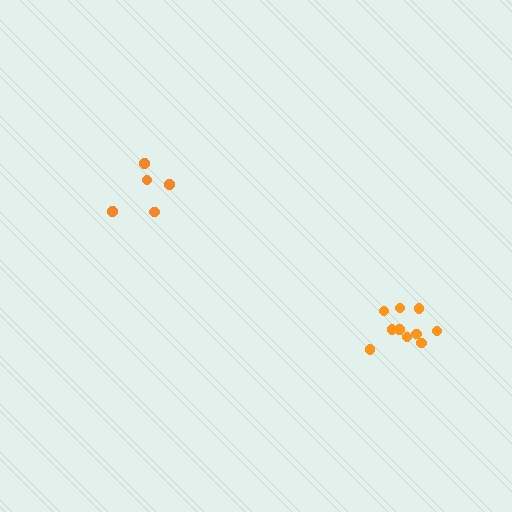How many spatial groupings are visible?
There are 2 spatial groupings.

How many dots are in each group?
Group 1: 5 dots, Group 2: 10 dots (15 total).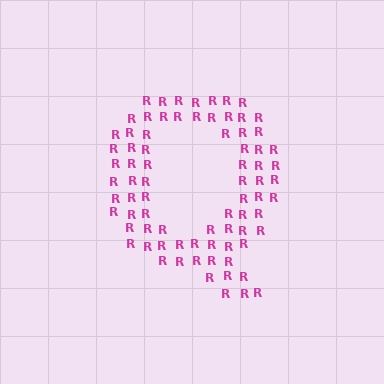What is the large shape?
The large shape is the letter Q.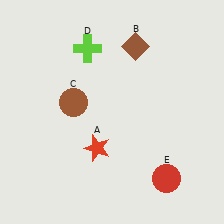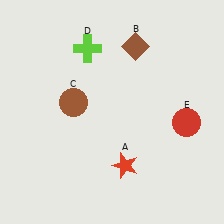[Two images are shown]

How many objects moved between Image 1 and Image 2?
2 objects moved between the two images.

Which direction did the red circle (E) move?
The red circle (E) moved up.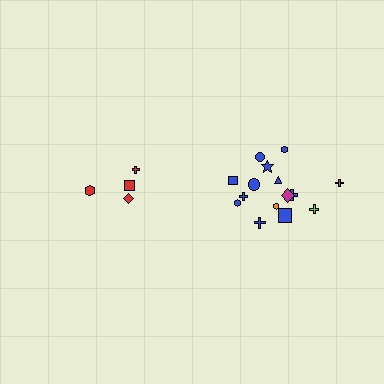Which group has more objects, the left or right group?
The right group.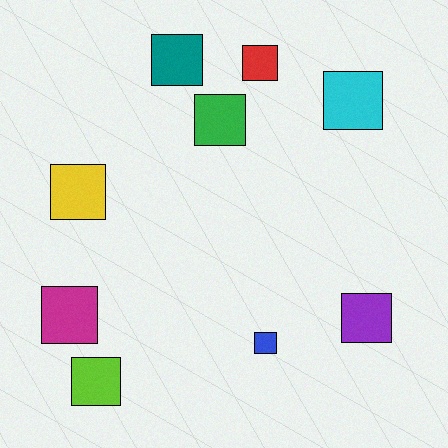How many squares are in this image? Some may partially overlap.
There are 9 squares.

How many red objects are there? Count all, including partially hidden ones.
There is 1 red object.